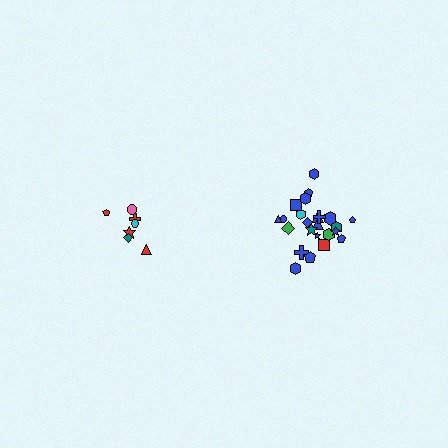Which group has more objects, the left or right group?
The right group.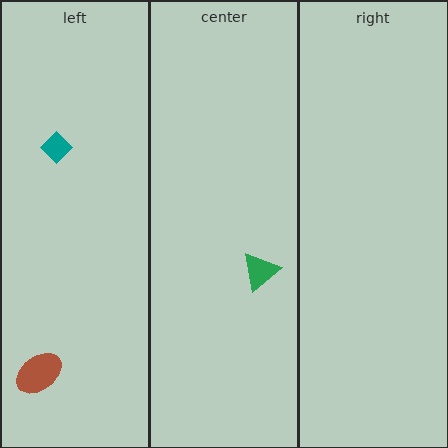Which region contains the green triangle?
The center region.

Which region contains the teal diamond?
The left region.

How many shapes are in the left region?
2.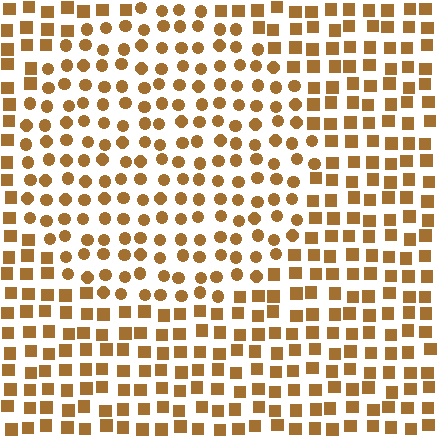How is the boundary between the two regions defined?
The boundary is defined by a change in element shape: circles inside vs. squares outside. All elements share the same color and spacing.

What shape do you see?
I see a circle.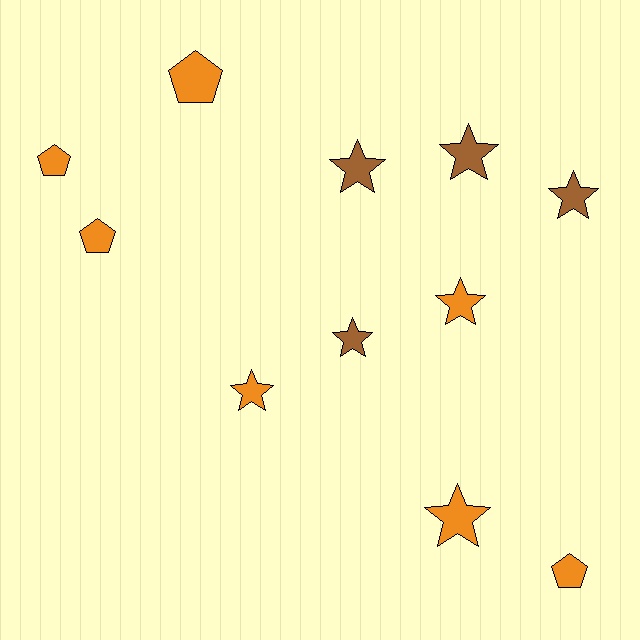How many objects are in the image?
There are 11 objects.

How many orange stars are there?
There are 3 orange stars.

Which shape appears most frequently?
Star, with 7 objects.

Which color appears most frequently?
Orange, with 7 objects.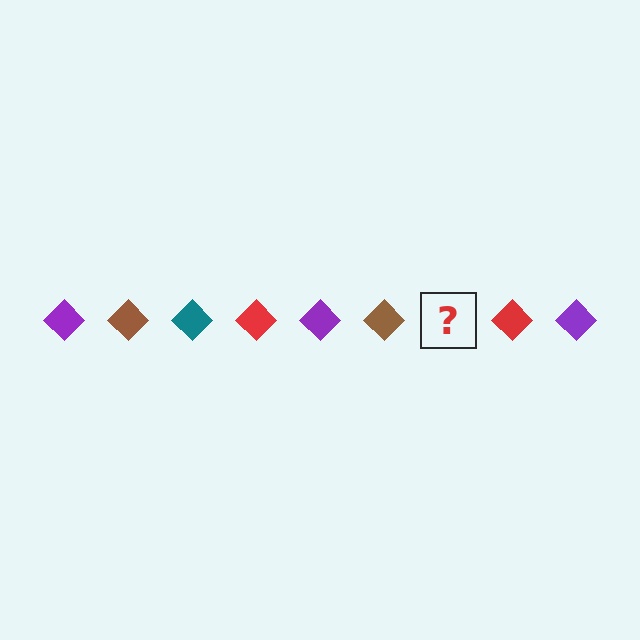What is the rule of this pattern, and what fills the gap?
The rule is that the pattern cycles through purple, brown, teal, red diamonds. The gap should be filled with a teal diamond.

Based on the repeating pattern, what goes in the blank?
The blank should be a teal diamond.